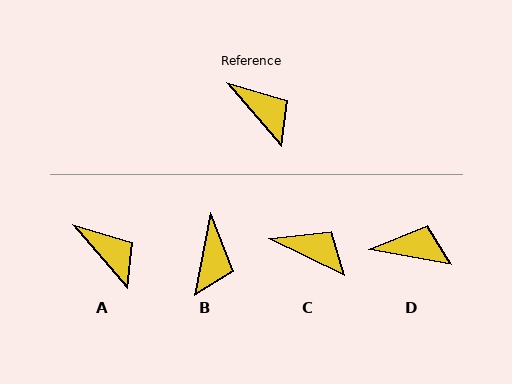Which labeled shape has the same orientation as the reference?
A.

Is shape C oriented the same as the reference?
No, it is off by about 24 degrees.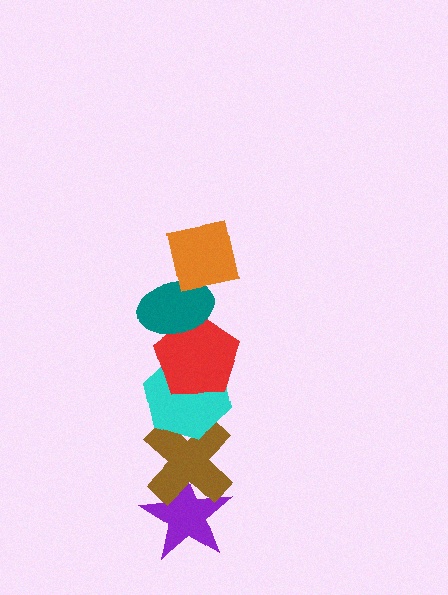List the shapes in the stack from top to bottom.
From top to bottom: the orange square, the teal ellipse, the red pentagon, the cyan hexagon, the brown cross, the purple star.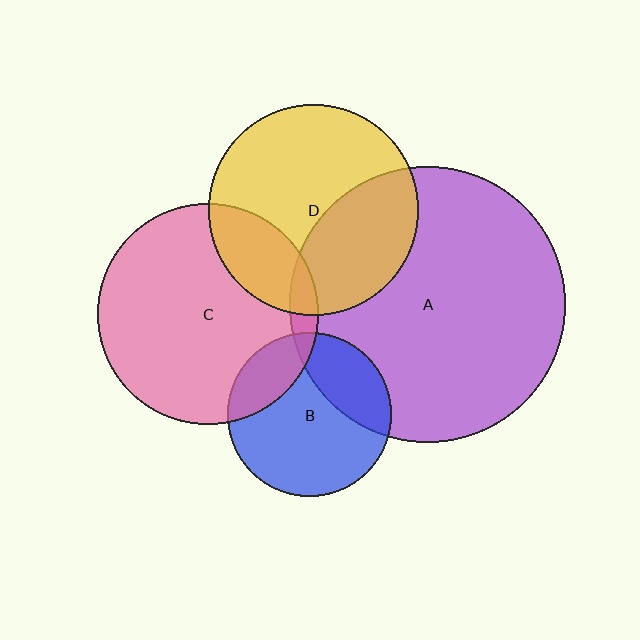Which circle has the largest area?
Circle A (purple).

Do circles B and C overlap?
Yes.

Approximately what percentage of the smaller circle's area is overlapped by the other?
Approximately 20%.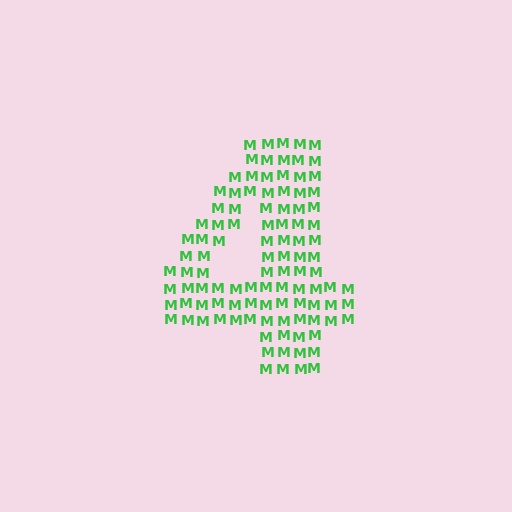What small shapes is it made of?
It is made of small letter M's.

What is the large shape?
The large shape is the digit 4.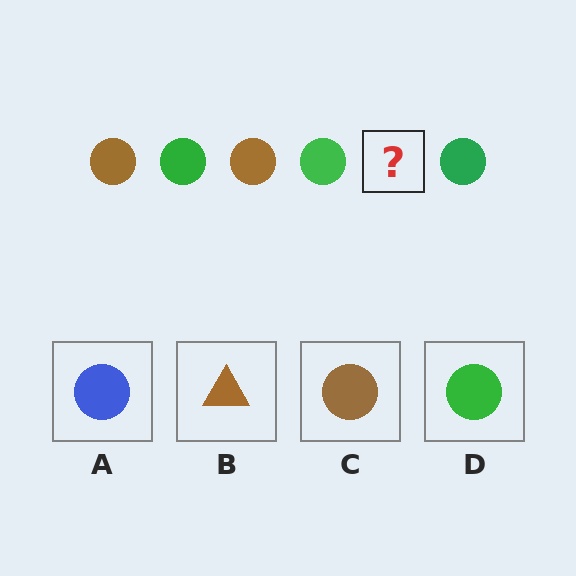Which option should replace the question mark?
Option C.